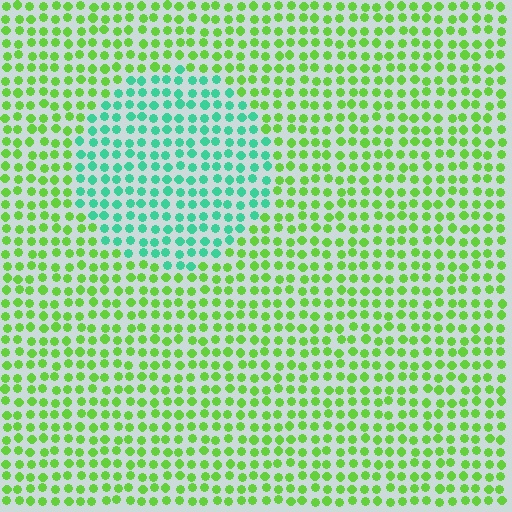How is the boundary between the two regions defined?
The boundary is defined purely by a slight shift in hue (about 54 degrees). Spacing, size, and orientation are identical on both sides.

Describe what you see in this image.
The image is filled with small lime elements in a uniform arrangement. A circle-shaped region is visible where the elements are tinted to a slightly different hue, forming a subtle color boundary.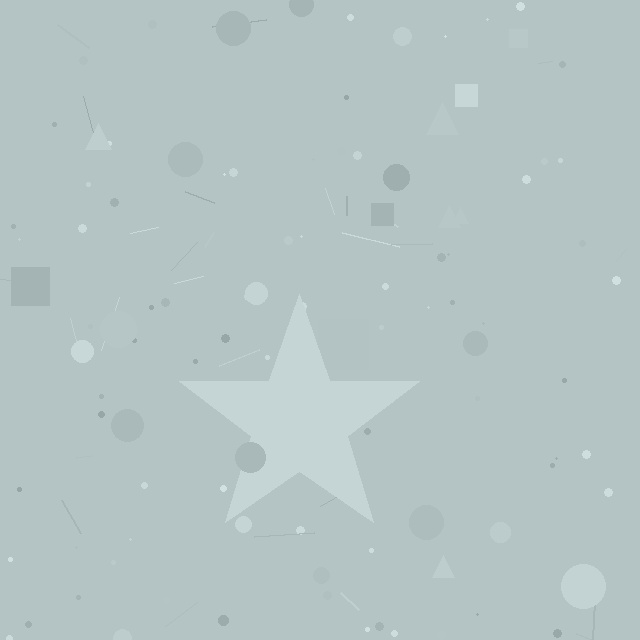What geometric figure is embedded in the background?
A star is embedded in the background.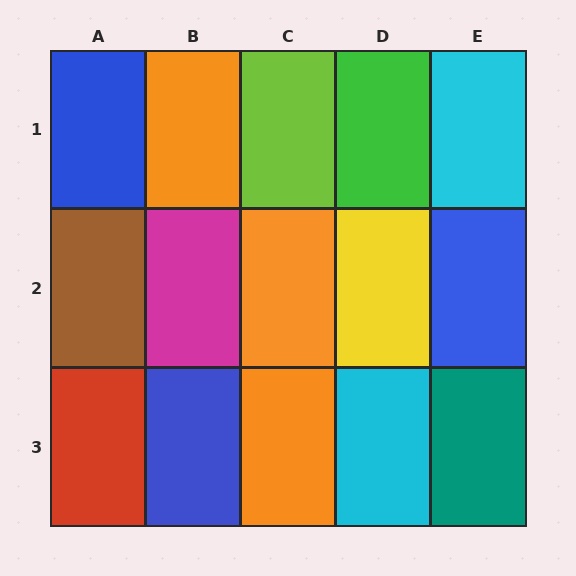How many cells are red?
1 cell is red.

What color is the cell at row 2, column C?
Orange.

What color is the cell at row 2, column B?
Magenta.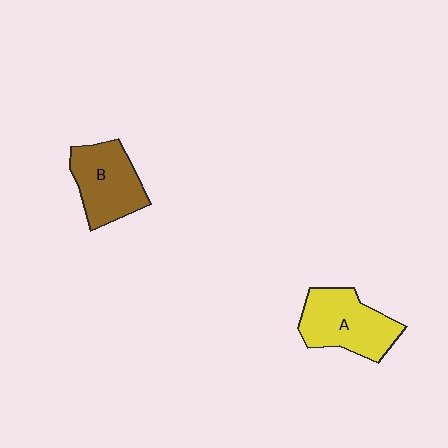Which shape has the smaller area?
Shape B (brown).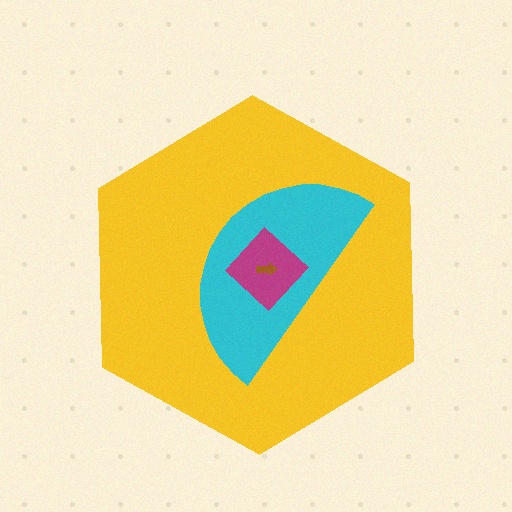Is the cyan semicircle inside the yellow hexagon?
Yes.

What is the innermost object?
The brown arrow.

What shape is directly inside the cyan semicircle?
The magenta diamond.